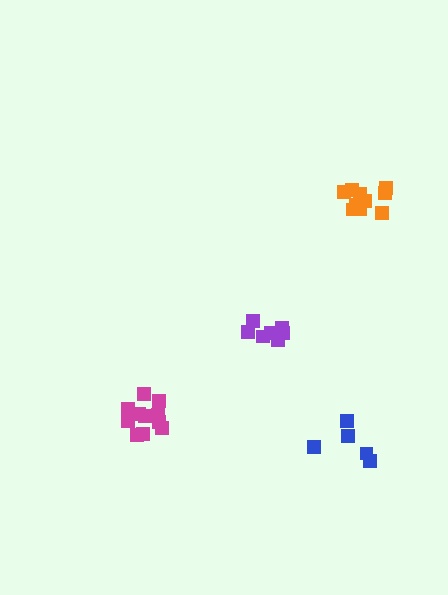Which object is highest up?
The orange cluster is topmost.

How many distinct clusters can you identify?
There are 4 distinct clusters.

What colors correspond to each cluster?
The clusters are colored: purple, orange, blue, magenta.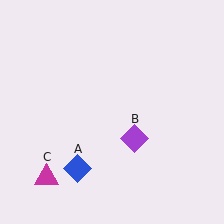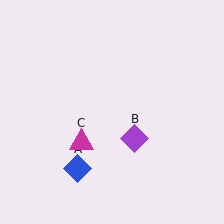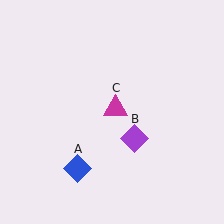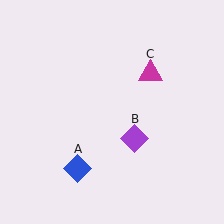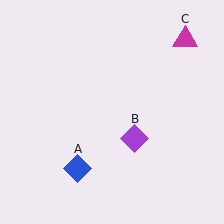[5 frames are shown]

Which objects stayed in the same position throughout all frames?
Blue diamond (object A) and purple diamond (object B) remained stationary.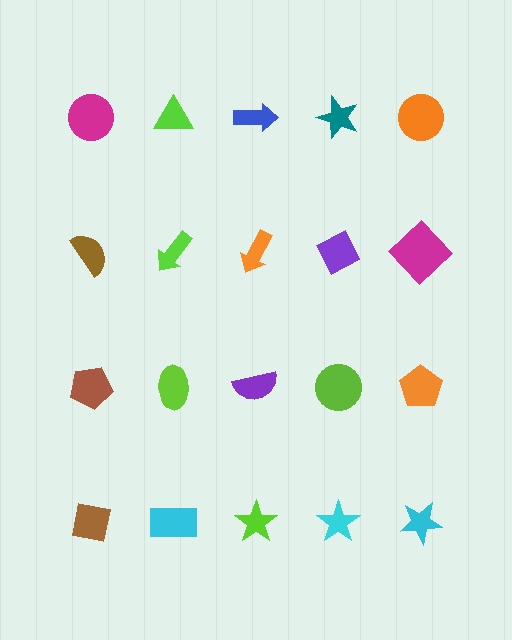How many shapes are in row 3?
5 shapes.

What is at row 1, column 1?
A magenta circle.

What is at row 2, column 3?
An orange arrow.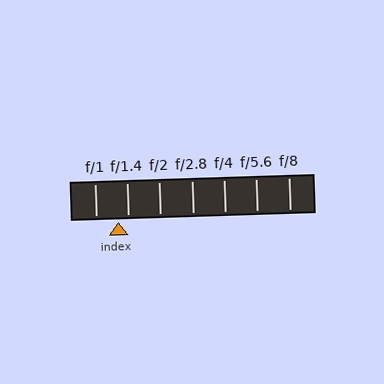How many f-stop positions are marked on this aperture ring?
There are 7 f-stop positions marked.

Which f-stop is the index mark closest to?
The index mark is closest to f/1.4.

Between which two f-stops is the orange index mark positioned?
The index mark is between f/1 and f/1.4.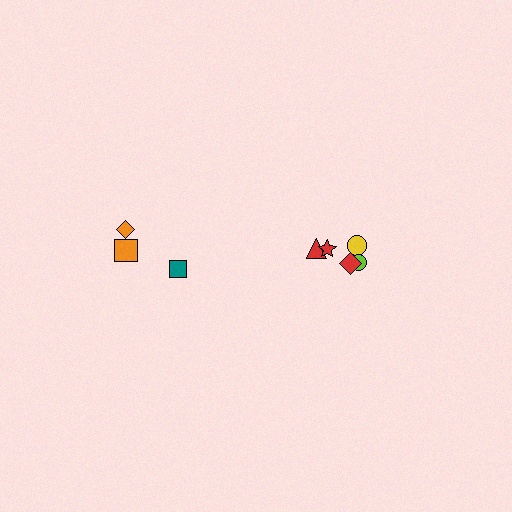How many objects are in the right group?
There are 5 objects.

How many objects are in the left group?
There are 3 objects.